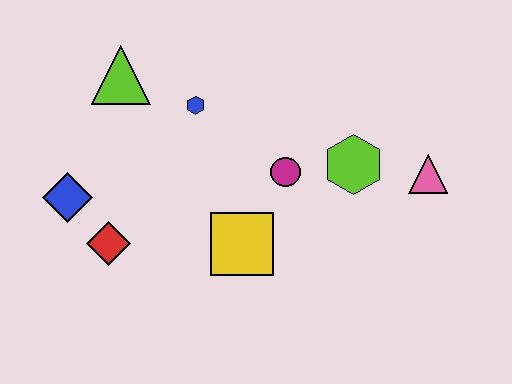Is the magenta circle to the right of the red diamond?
Yes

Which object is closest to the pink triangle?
The lime hexagon is closest to the pink triangle.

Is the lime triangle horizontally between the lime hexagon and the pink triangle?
No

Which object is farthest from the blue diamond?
The pink triangle is farthest from the blue diamond.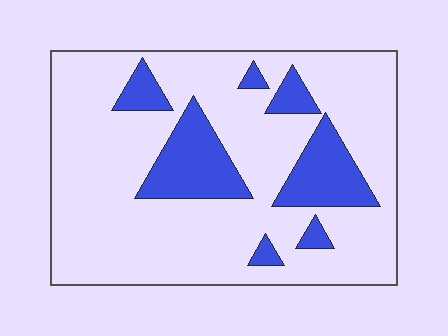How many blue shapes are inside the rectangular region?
7.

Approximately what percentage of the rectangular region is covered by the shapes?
Approximately 20%.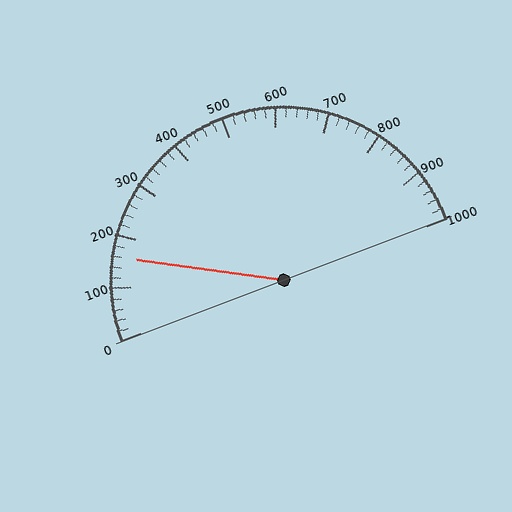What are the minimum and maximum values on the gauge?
The gauge ranges from 0 to 1000.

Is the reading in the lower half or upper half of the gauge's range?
The reading is in the lower half of the range (0 to 1000).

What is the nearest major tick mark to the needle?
The nearest major tick mark is 200.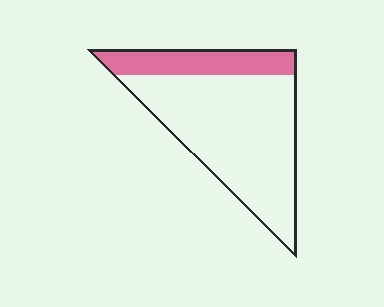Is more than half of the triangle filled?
No.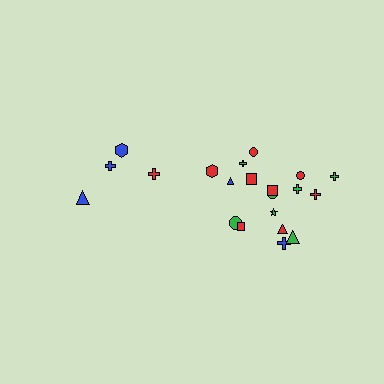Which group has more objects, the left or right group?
The right group.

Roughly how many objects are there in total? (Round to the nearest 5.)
Roughly 20 objects in total.